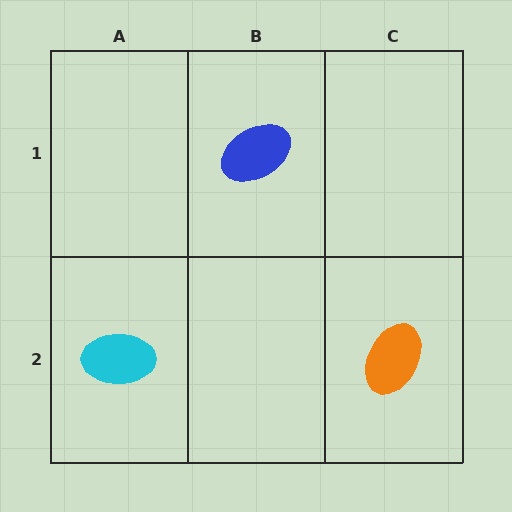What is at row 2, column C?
An orange ellipse.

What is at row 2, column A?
A cyan ellipse.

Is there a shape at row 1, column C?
No, that cell is empty.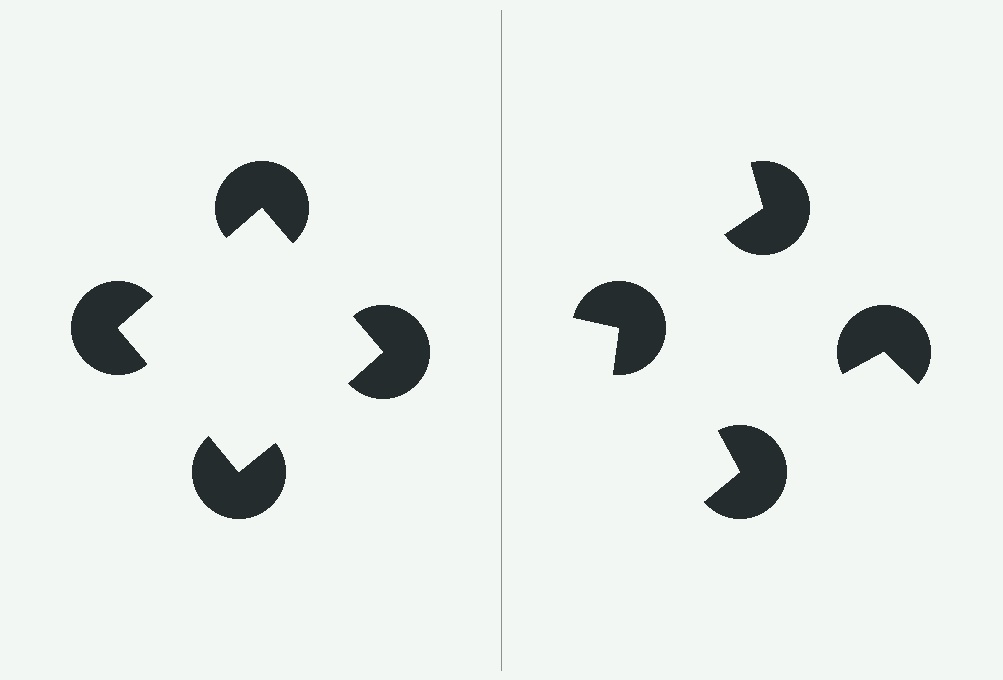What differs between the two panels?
The pac-man discs are positioned identically on both sides; only the wedge orientations differ. On the left they align to a square; on the right they are misaligned.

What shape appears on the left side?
An illusory square.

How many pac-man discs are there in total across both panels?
8 — 4 on each side.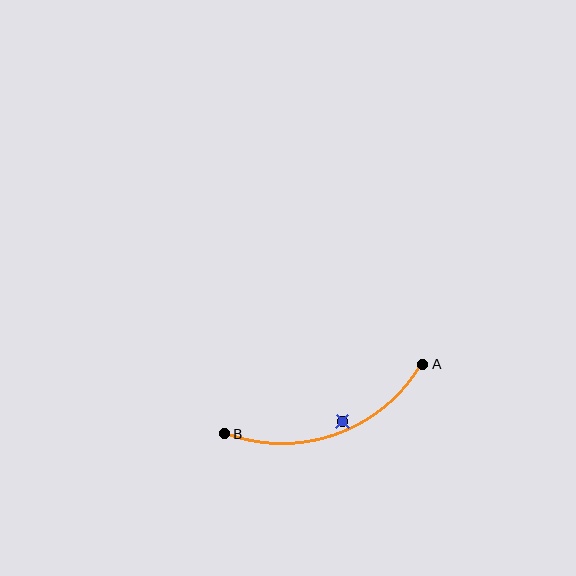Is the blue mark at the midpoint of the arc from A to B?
No — the blue mark does not lie on the arc at all. It sits slightly inside the curve.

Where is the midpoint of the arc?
The arc midpoint is the point on the curve farthest from the straight line joining A and B. It sits below that line.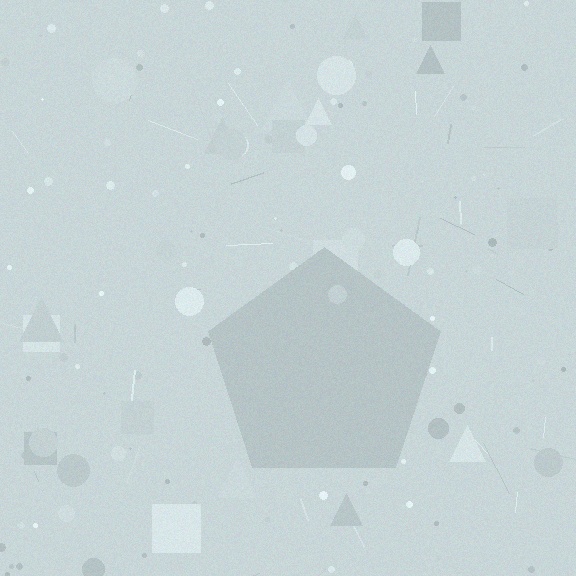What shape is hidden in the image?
A pentagon is hidden in the image.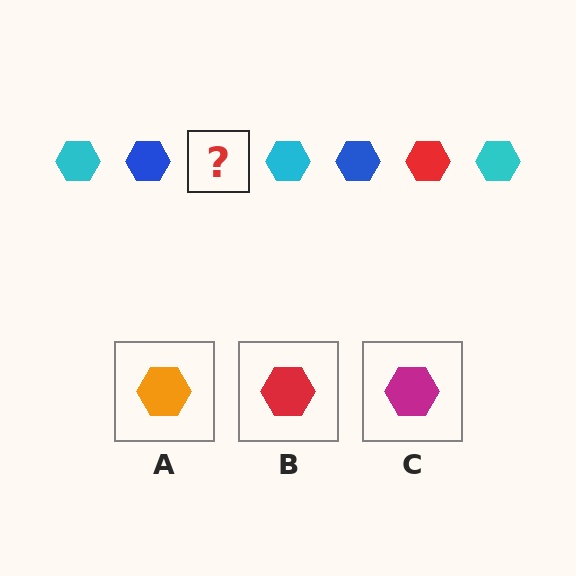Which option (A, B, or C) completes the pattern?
B.